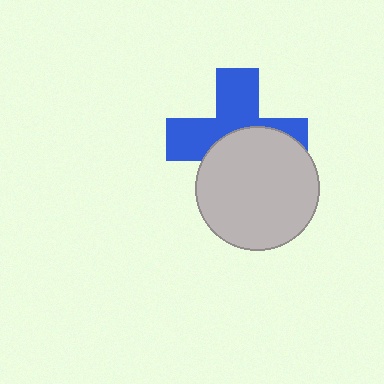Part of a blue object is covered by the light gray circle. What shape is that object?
It is a cross.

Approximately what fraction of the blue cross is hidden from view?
Roughly 47% of the blue cross is hidden behind the light gray circle.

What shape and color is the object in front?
The object in front is a light gray circle.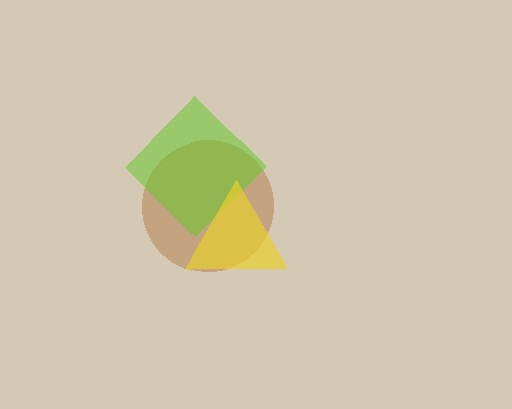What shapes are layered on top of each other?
The layered shapes are: a brown circle, a lime diamond, a yellow triangle.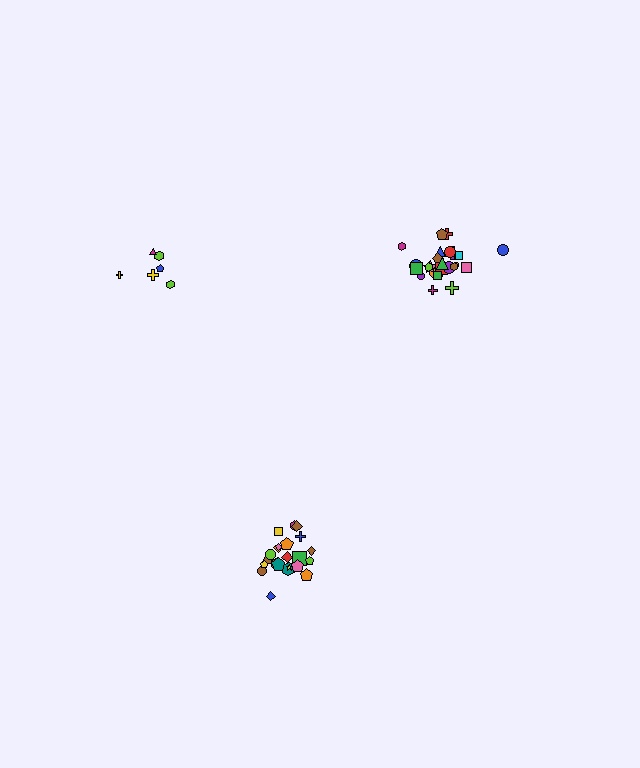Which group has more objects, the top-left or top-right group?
The top-right group.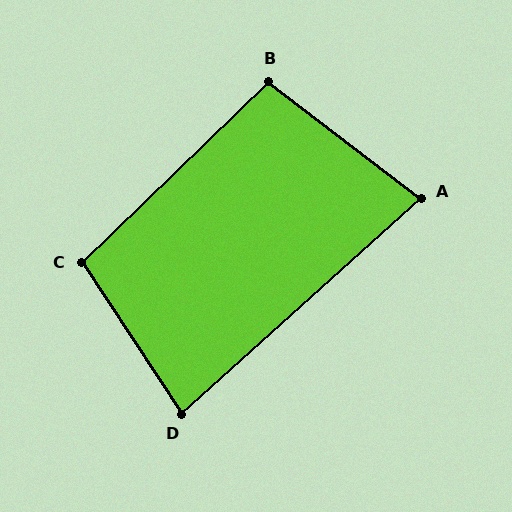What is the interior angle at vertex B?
Approximately 98 degrees (obtuse).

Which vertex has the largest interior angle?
C, at approximately 101 degrees.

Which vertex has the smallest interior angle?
A, at approximately 79 degrees.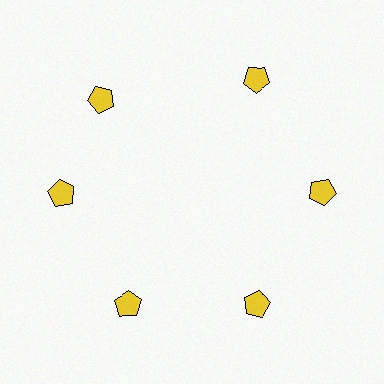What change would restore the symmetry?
The symmetry would be restored by rotating it back into even spacing with its neighbors so that all 6 pentagons sit at equal angles and equal distance from the center.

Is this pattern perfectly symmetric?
No. The 6 yellow pentagons are arranged in a ring, but one element near the 11 o'clock position is rotated out of alignment along the ring, breaking the 6-fold rotational symmetry.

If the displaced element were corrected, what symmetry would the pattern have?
It would have 6-fold rotational symmetry — the pattern would map onto itself every 60 degrees.